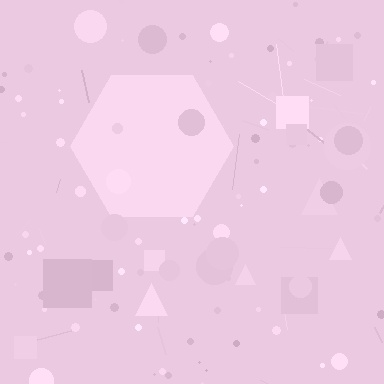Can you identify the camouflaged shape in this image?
The camouflaged shape is a hexagon.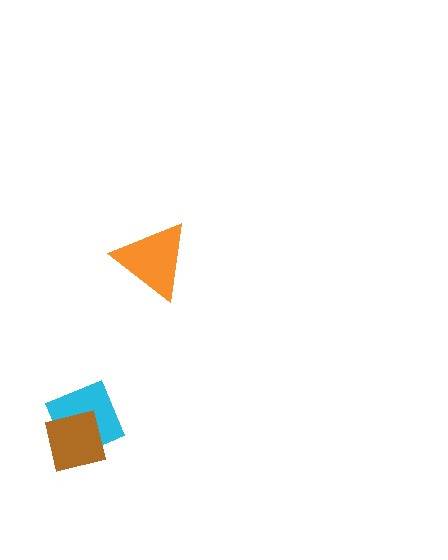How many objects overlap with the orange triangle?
0 objects overlap with the orange triangle.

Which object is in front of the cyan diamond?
The brown square is in front of the cyan diamond.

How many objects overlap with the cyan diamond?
1 object overlaps with the cyan diamond.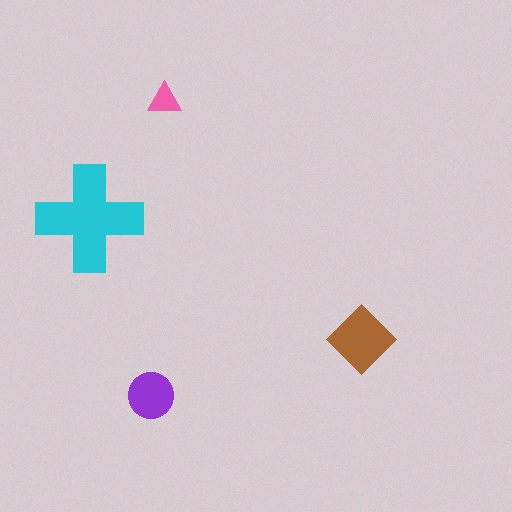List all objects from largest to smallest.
The cyan cross, the brown diamond, the purple circle, the pink triangle.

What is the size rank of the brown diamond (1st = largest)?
2nd.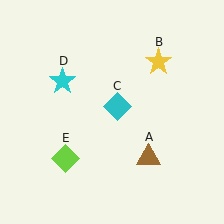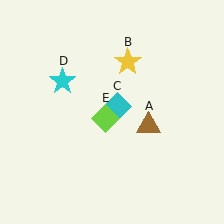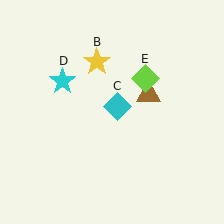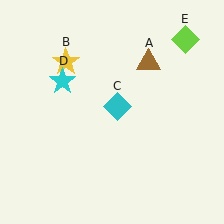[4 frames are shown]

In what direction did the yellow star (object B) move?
The yellow star (object B) moved left.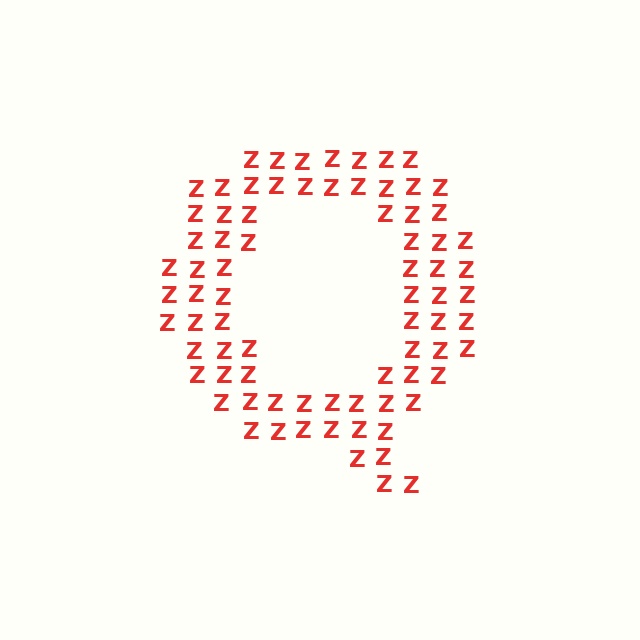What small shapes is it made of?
It is made of small letter Z's.